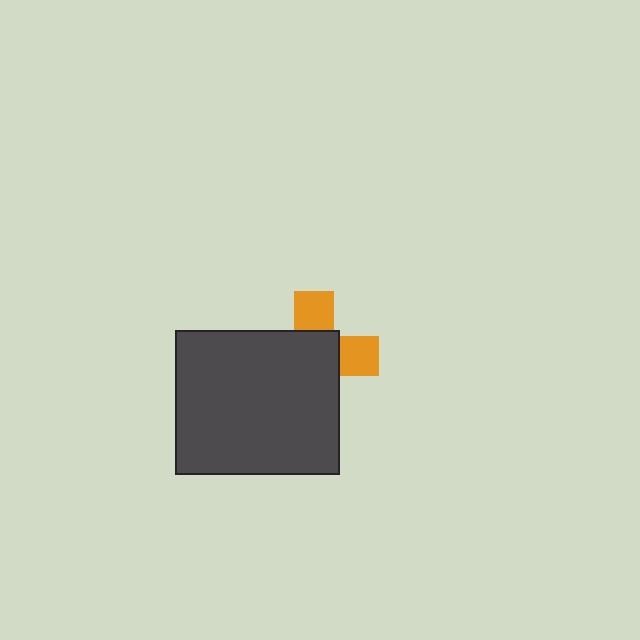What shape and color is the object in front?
The object in front is a dark gray rectangle.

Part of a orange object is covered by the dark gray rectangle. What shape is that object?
It is a cross.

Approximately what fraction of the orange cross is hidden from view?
Roughly 65% of the orange cross is hidden behind the dark gray rectangle.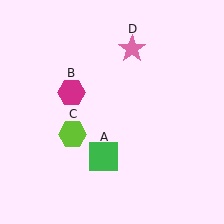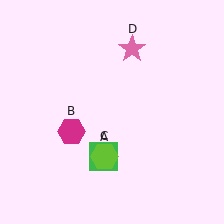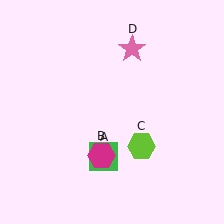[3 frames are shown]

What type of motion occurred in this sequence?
The magenta hexagon (object B), lime hexagon (object C) rotated counterclockwise around the center of the scene.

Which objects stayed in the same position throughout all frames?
Green square (object A) and pink star (object D) remained stationary.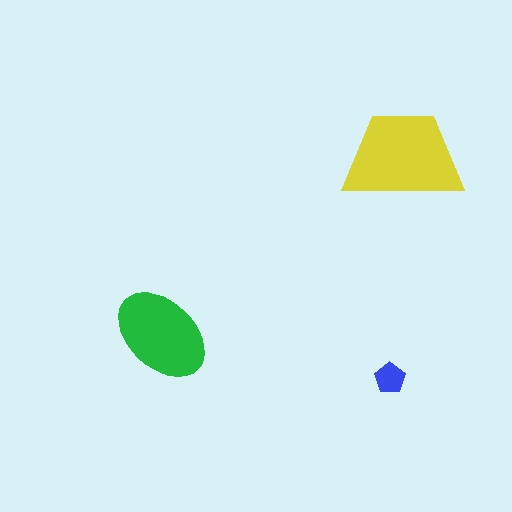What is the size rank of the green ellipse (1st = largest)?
2nd.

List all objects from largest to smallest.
The yellow trapezoid, the green ellipse, the blue pentagon.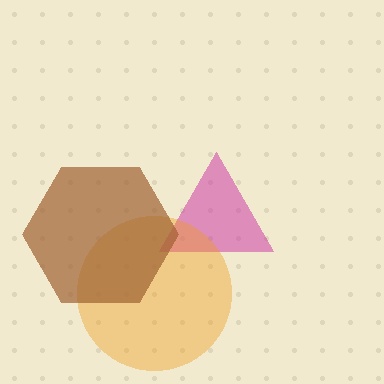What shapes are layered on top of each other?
The layered shapes are: a magenta triangle, an orange circle, a brown hexagon.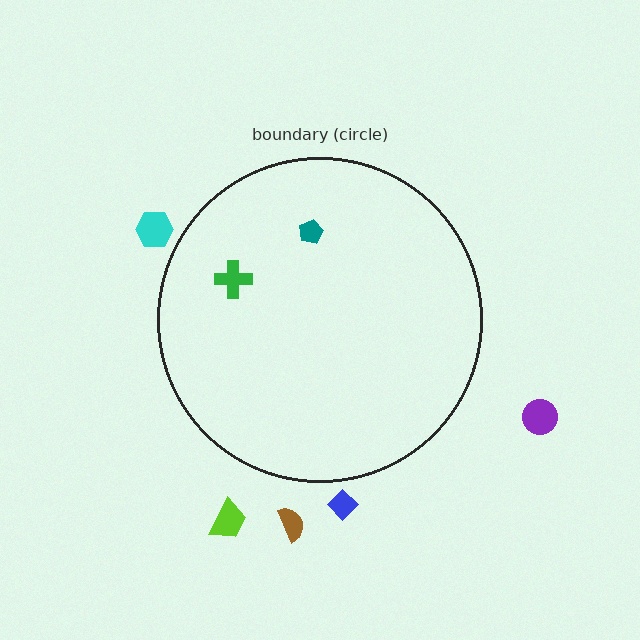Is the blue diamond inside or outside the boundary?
Outside.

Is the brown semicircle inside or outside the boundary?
Outside.